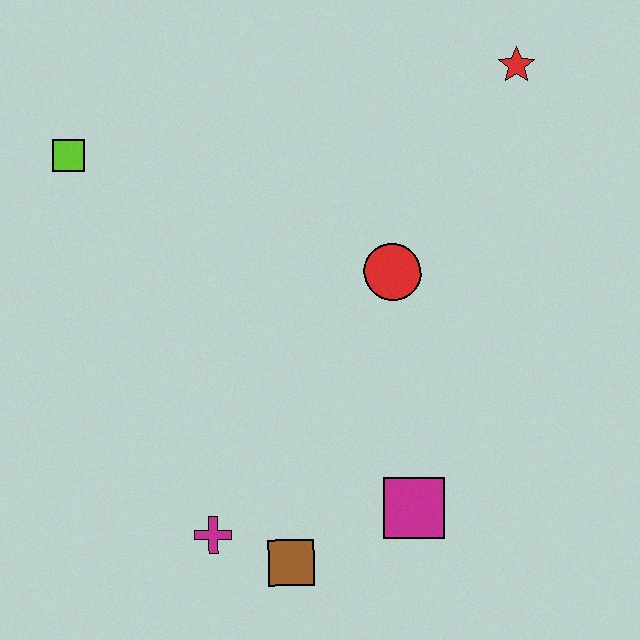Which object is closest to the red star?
The red circle is closest to the red star.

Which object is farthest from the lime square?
The magenta square is farthest from the lime square.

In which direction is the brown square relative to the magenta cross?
The brown square is to the right of the magenta cross.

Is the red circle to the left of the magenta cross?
No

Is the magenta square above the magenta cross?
Yes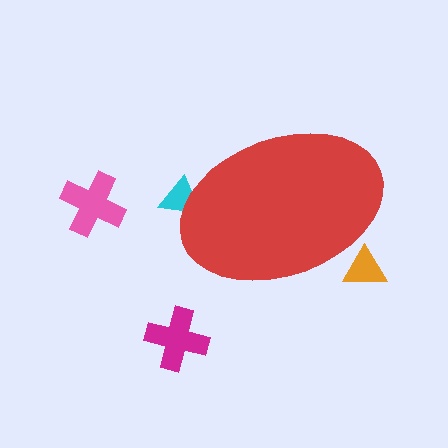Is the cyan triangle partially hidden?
Yes, the cyan triangle is partially hidden behind the red ellipse.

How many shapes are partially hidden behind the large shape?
2 shapes are partially hidden.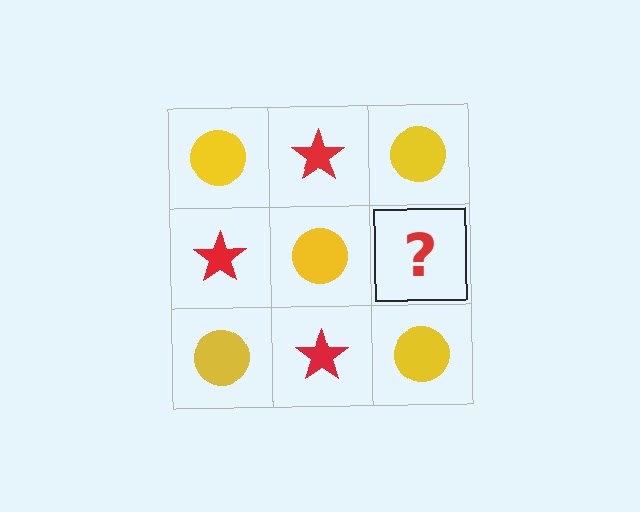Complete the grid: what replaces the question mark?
The question mark should be replaced with a red star.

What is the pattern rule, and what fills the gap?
The rule is that it alternates yellow circle and red star in a checkerboard pattern. The gap should be filled with a red star.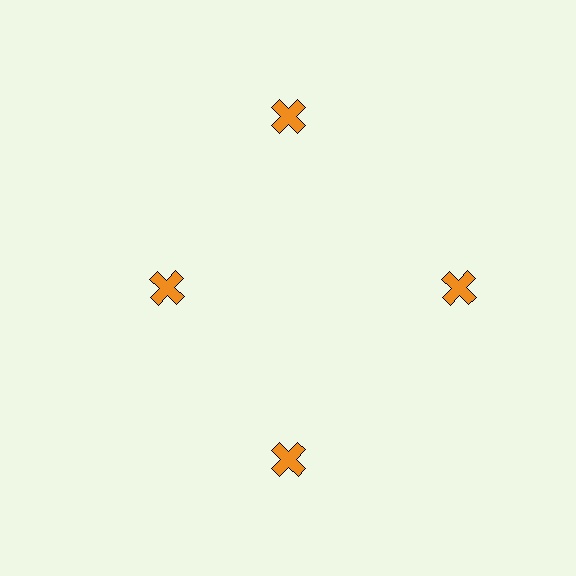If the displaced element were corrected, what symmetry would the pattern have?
It would have 4-fold rotational symmetry — the pattern would map onto itself every 90 degrees.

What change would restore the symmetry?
The symmetry would be restored by moving it outward, back onto the ring so that all 4 crosses sit at equal angles and equal distance from the center.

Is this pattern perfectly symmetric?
No. The 4 orange crosses are arranged in a ring, but one element near the 9 o'clock position is pulled inward toward the center, breaking the 4-fold rotational symmetry.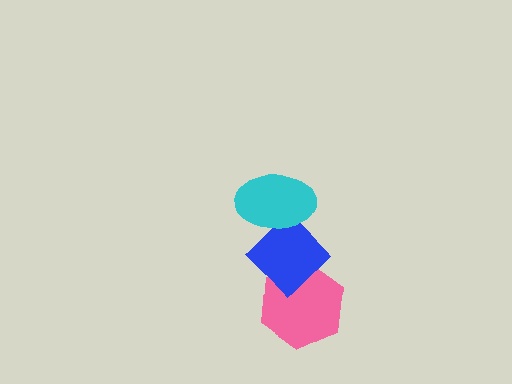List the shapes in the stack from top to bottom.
From top to bottom: the cyan ellipse, the blue diamond, the pink hexagon.